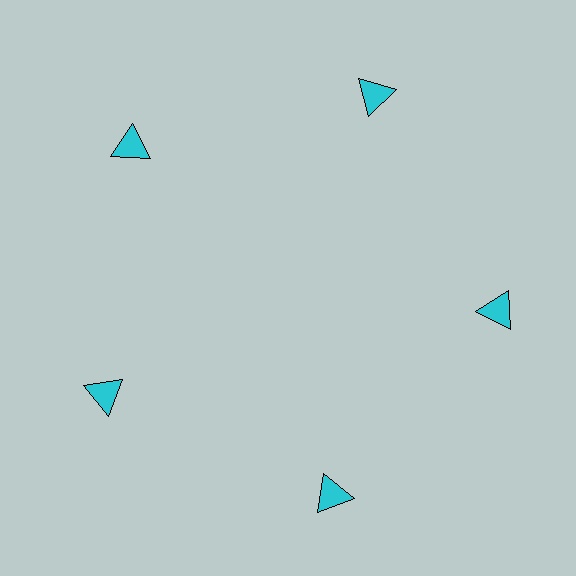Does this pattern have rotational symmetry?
Yes, this pattern has 5-fold rotational symmetry. It looks the same after rotating 72 degrees around the center.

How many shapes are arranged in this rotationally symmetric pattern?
There are 5 shapes, arranged in 5 groups of 1.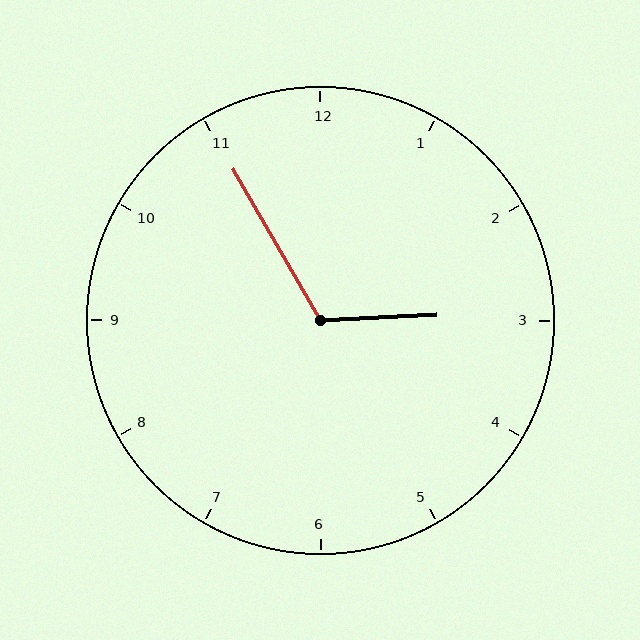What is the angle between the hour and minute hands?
Approximately 118 degrees.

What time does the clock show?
2:55.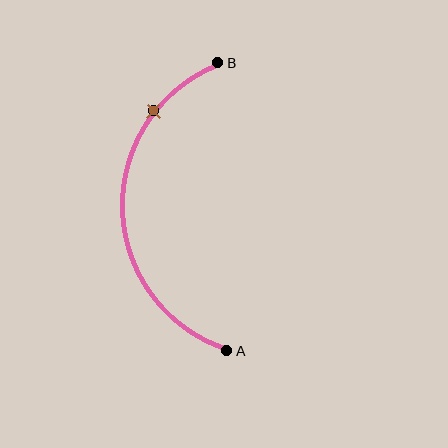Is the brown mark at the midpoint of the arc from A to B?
No. The brown mark lies on the arc but is closer to endpoint B. The arc midpoint would be at the point on the curve equidistant along the arc from both A and B.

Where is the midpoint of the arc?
The arc midpoint is the point on the curve farthest from the straight line joining A and B. It sits to the left of that line.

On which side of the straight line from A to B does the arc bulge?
The arc bulges to the left of the straight line connecting A and B.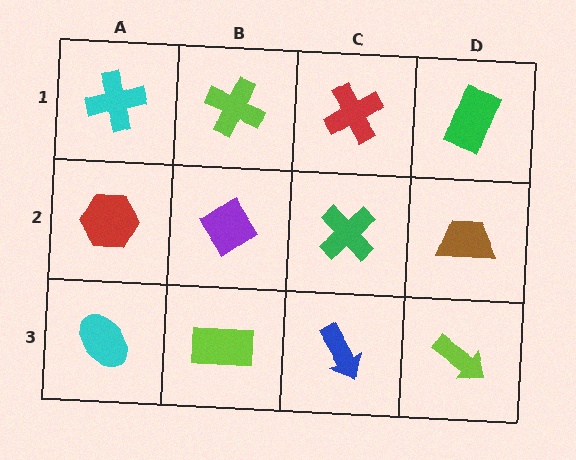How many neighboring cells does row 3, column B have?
3.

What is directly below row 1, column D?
A brown trapezoid.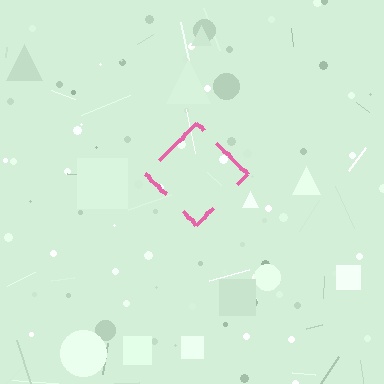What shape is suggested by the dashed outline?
The dashed outline suggests a diamond.